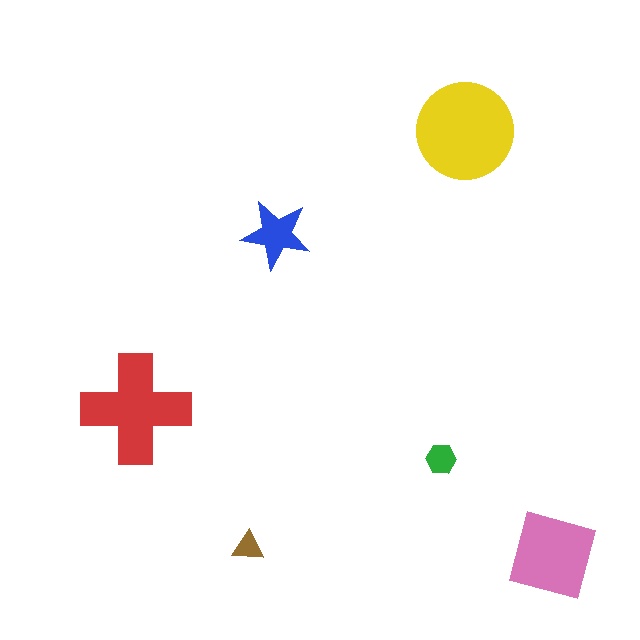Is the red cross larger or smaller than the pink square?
Larger.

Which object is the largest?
The yellow circle.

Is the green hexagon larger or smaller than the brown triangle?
Larger.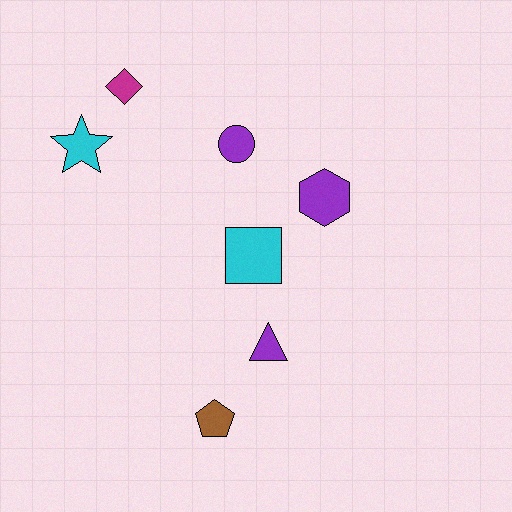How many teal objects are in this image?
There are no teal objects.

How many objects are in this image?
There are 7 objects.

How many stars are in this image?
There is 1 star.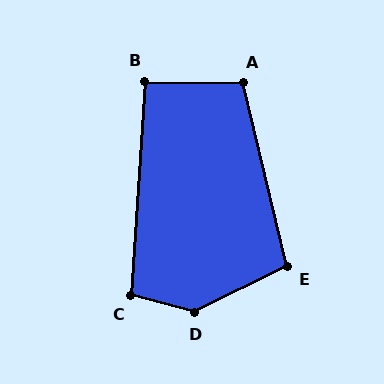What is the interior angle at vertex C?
Approximately 101 degrees (obtuse).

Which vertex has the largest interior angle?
D, at approximately 139 degrees.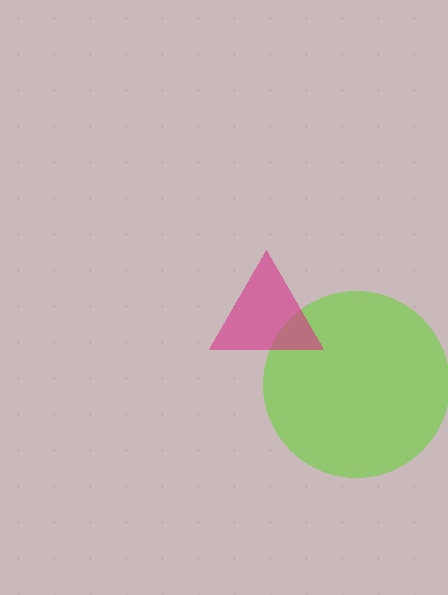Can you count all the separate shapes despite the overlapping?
Yes, there are 2 separate shapes.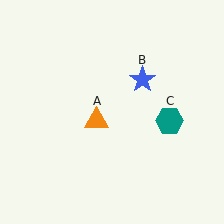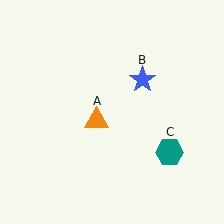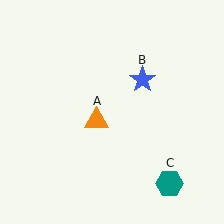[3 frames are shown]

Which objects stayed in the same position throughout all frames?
Orange triangle (object A) and blue star (object B) remained stationary.